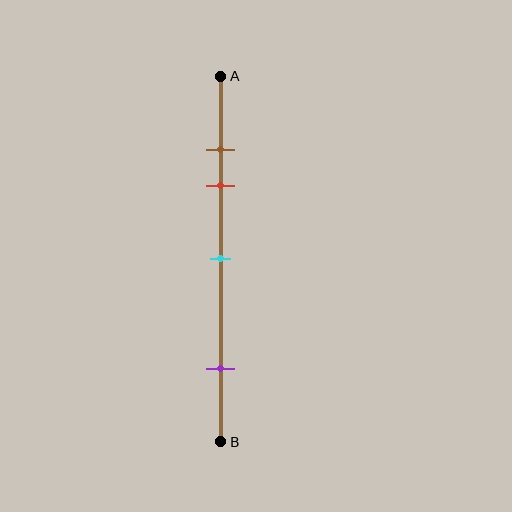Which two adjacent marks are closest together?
The brown and red marks are the closest adjacent pair.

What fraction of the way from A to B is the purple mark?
The purple mark is approximately 80% (0.8) of the way from A to B.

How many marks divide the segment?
There are 4 marks dividing the segment.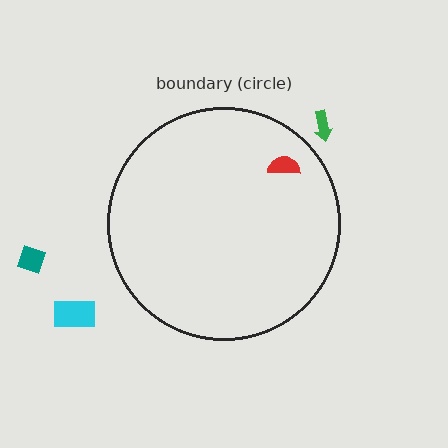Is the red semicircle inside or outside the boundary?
Inside.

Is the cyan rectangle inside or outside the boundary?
Outside.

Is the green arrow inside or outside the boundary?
Outside.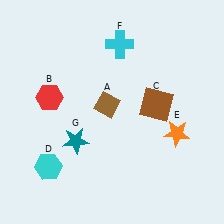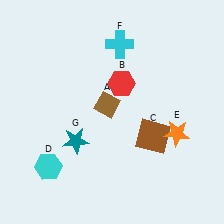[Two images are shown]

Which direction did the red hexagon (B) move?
The red hexagon (B) moved right.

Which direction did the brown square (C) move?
The brown square (C) moved down.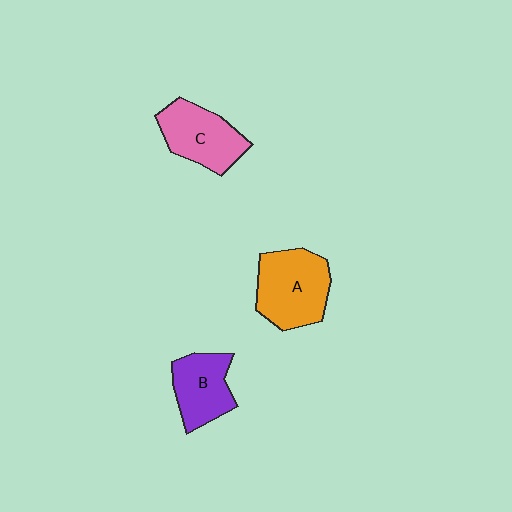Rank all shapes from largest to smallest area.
From largest to smallest: A (orange), C (pink), B (purple).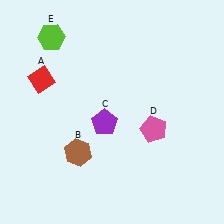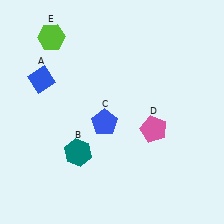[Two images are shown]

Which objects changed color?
A changed from red to blue. B changed from brown to teal. C changed from purple to blue.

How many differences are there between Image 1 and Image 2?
There are 3 differences between the two images.